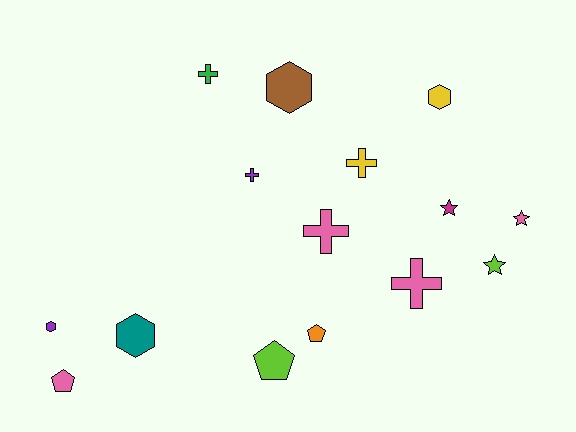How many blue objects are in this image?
There are no blue objects.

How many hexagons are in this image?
There are 4 hexagons.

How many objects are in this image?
There are 15 objects.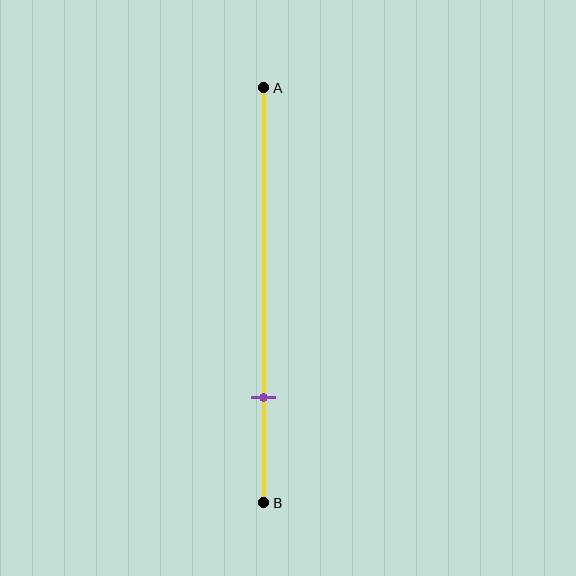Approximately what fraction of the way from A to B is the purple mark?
The purple mark is approximately 75% of the way from A to B.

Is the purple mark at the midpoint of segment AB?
No, the mark is at about 75% from A, not at the 50% midpoint.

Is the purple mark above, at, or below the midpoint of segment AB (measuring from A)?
The purple mark is below the midpoint of segment AB.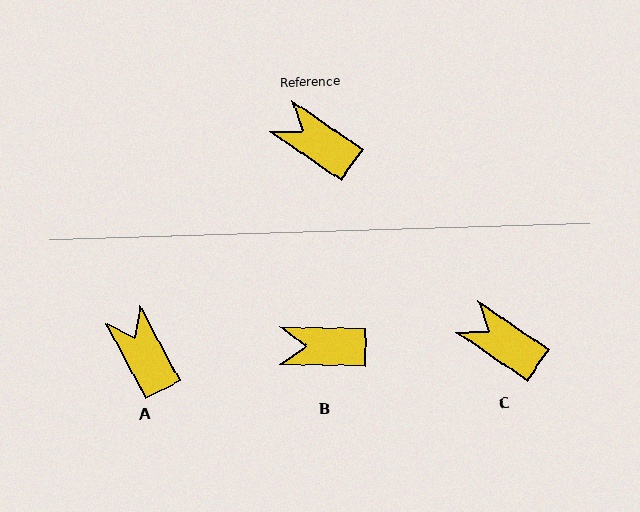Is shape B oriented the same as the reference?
No, it is off by about 34 degrees.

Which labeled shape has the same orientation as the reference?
C.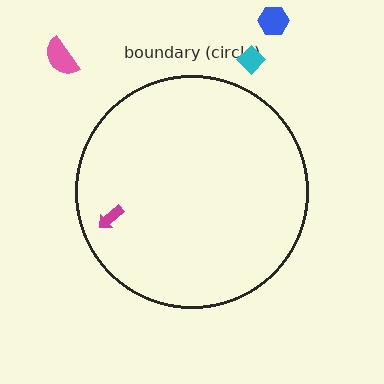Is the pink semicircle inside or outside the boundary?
Outside.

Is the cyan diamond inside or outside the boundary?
Outside.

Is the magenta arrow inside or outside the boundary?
Inside.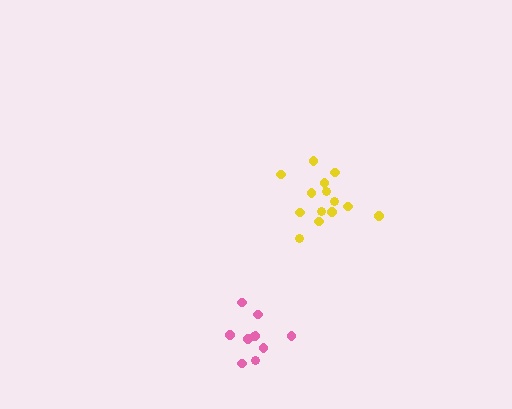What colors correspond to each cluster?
The clusters are colored: pink, yellow.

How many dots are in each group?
Group 1: 10 dots, Group 2: 14 dots (24 total).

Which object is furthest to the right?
The yellow cluster is rightmost.